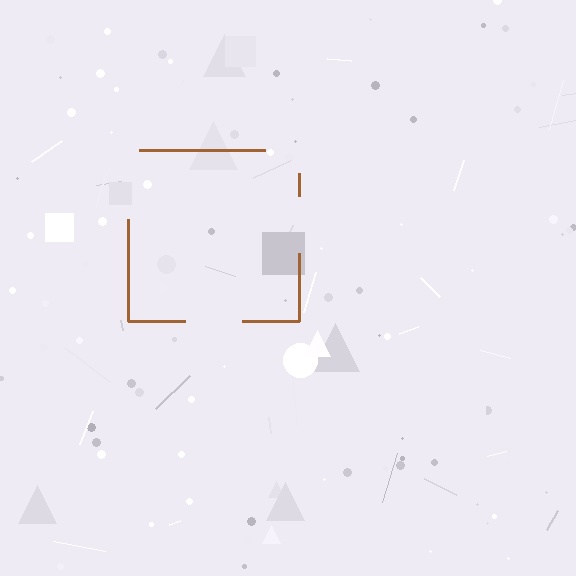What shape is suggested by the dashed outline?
The dashed outline suggests a square.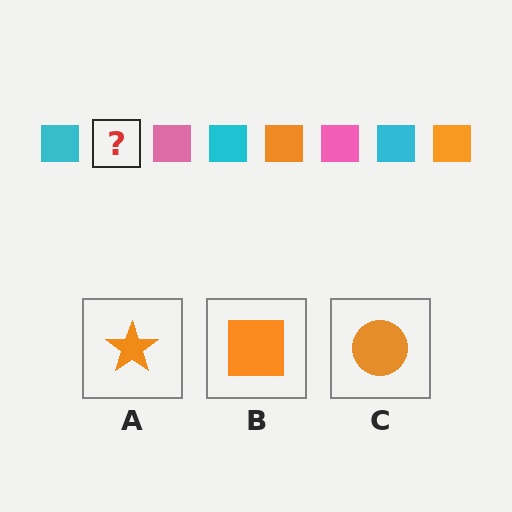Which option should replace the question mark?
Option B.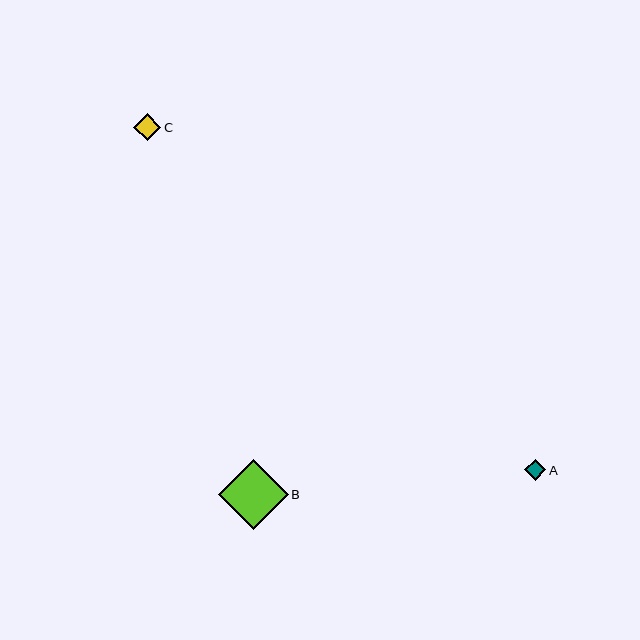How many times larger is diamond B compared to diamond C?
Diamond B is approximately 2.6 times the size of diamond C.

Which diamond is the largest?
Diamond B is the largest with a size of approximately 70 pixels.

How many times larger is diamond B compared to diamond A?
Diamond B is approximately 3.4 times the size of diamond A.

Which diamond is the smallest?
Diamond A is the smallest with a size of approximately 21 pixels.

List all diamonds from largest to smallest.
From largest to smallest: B, C, A.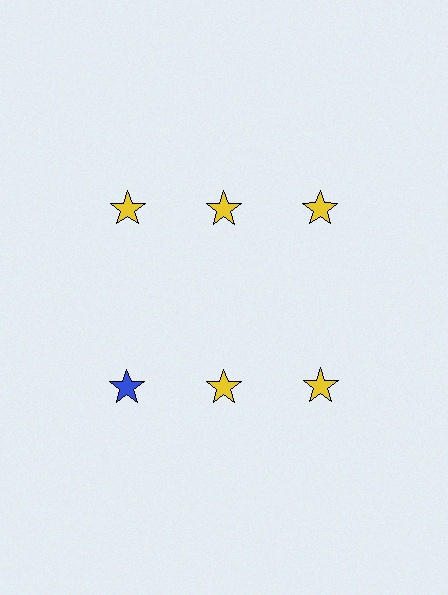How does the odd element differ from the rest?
It has a different color: blue instead of yellow.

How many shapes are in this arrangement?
There are 6 shapes arranged in a grid pattern.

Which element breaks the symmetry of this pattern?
The blue star in the second row, leftmost column breaks the symmetry. All other shapes are yellow stars.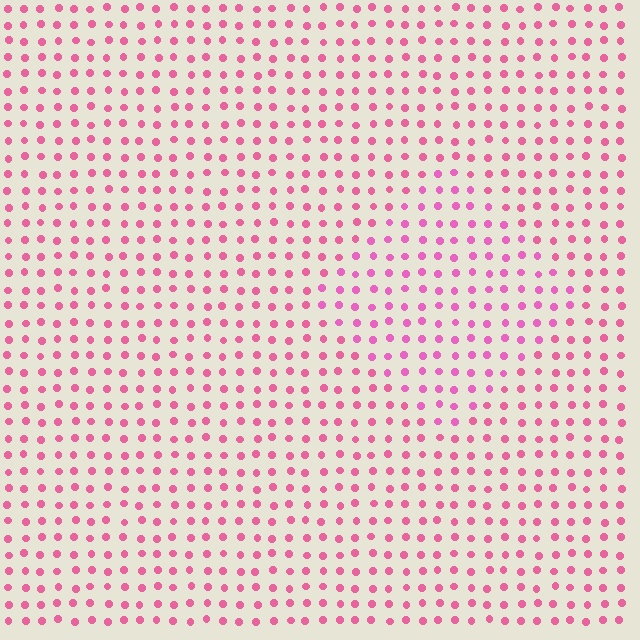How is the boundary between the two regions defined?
The boundary is defined purely by a slight shift in hue (about 17 degrees). Spacing, size, and orientation are identical on both sides.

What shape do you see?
I see a diamond.